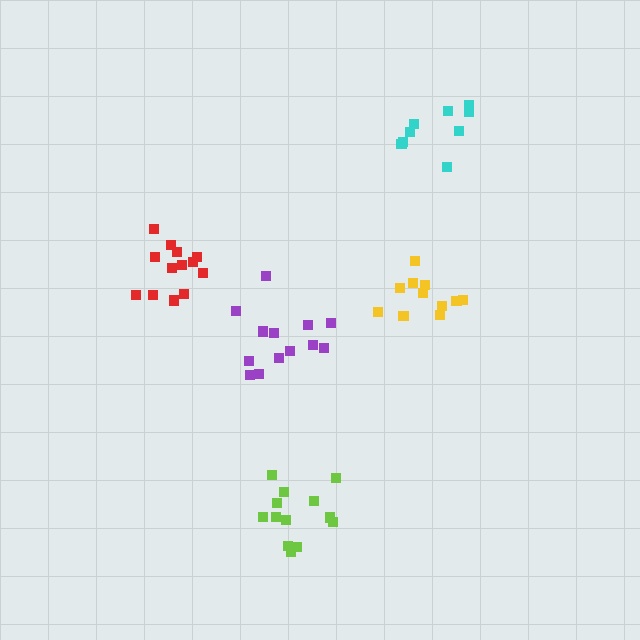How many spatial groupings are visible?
There are 5 spatial groupings.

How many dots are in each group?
Group 1: 11 dots, Group 2: 13 dots, Group 3: 9 dots, Group 4: 13 dots, Group 5: 13 dots (59 total).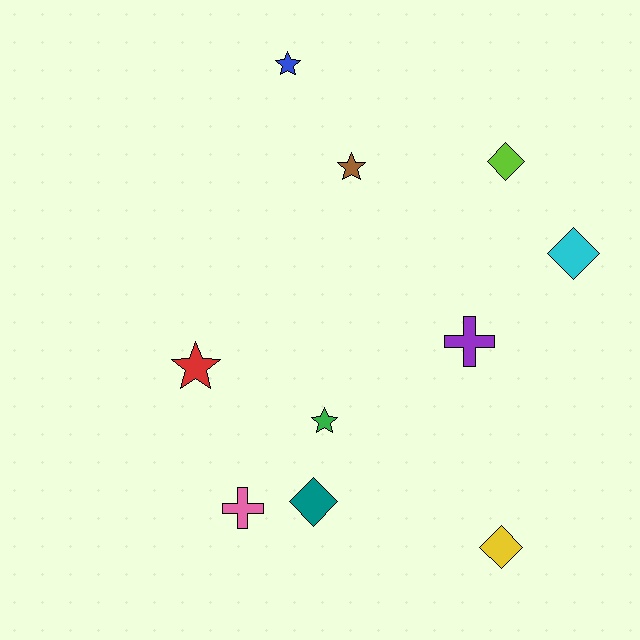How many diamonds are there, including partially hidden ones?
There are 4 diamonds.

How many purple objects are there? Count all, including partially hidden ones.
There is 1 purple object.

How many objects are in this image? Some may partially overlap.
There are 10 objects.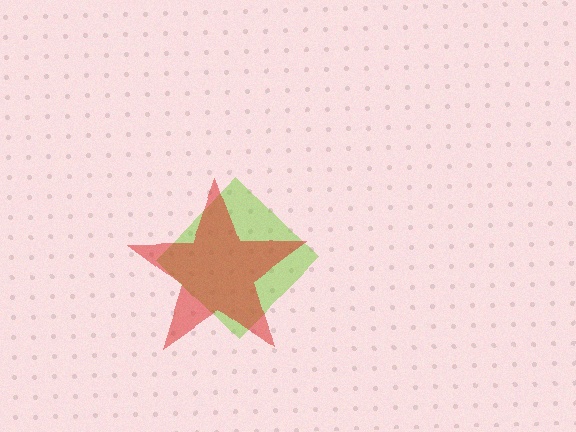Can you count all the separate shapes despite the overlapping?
Yes, there are 2 separate shapes.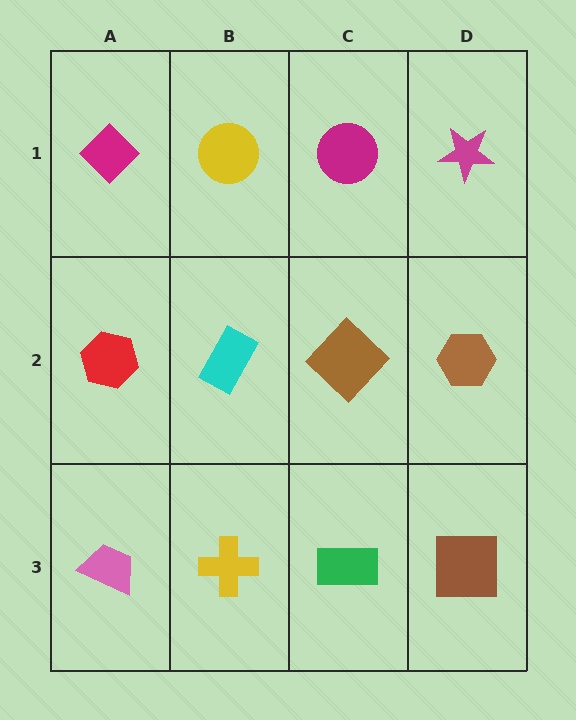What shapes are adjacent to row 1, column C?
A brown diamond (row 2, column C), a yellow circle (row 1, column B), a magenta star (row 1, column D).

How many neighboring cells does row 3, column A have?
2.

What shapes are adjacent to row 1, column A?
A red hexagon (row 2, column A), a yellow circle (row 1, column B).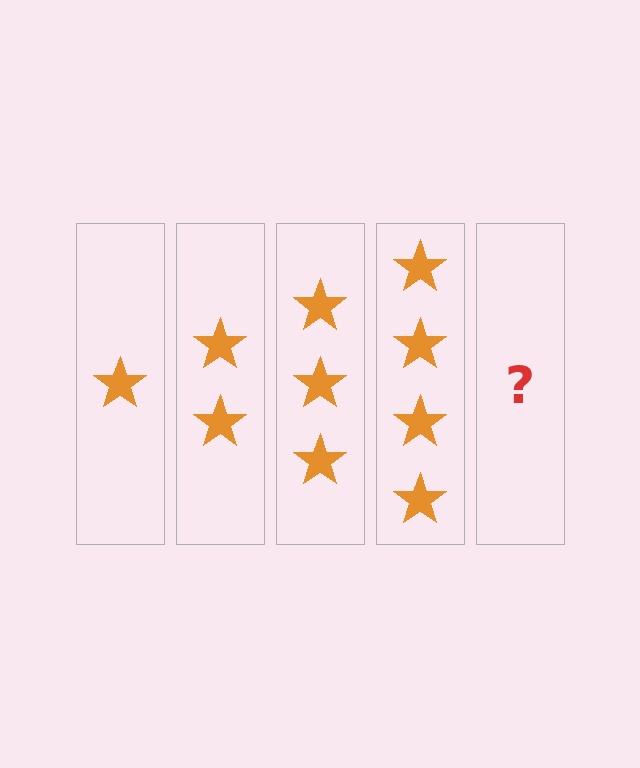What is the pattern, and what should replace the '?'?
The pattern is that each step adds one more star. The '?' should be 5 stars.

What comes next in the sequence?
The next element should be 5 stars.